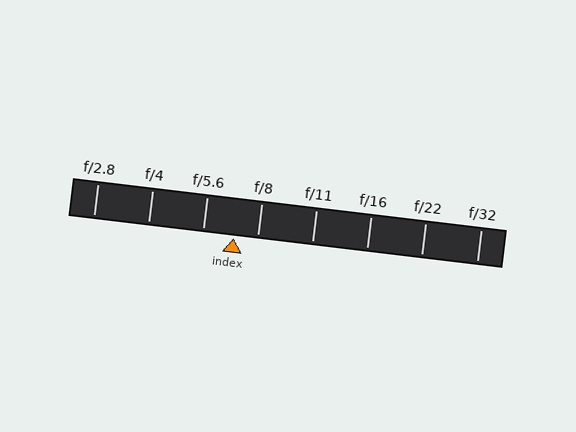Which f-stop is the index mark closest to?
The index mark is closest to f/8.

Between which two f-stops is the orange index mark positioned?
The index mark is between f/5.6 and f/8.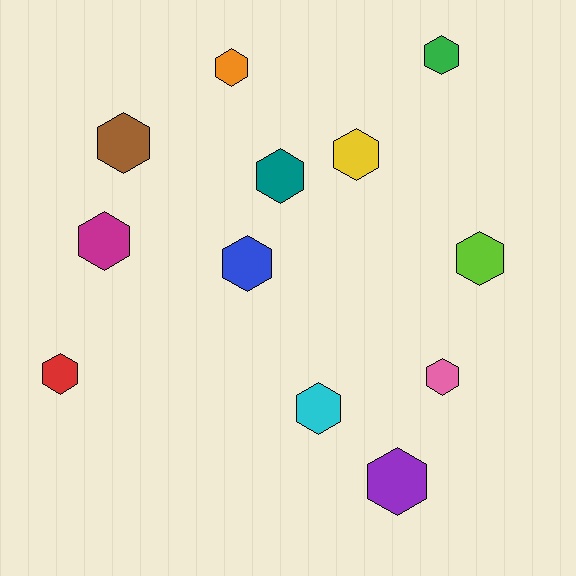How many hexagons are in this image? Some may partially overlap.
There are 12 hexagons.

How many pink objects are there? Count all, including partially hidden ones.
There is 1 pink object.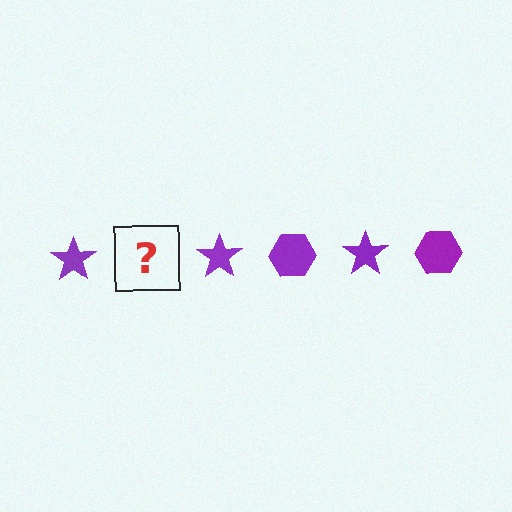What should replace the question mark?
The question mark should be replaced with a purple hexagon.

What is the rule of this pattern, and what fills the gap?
The rule is that the pattern cycles through star, hexagon shapes in purple. The gap should be filled with a purple hexagon.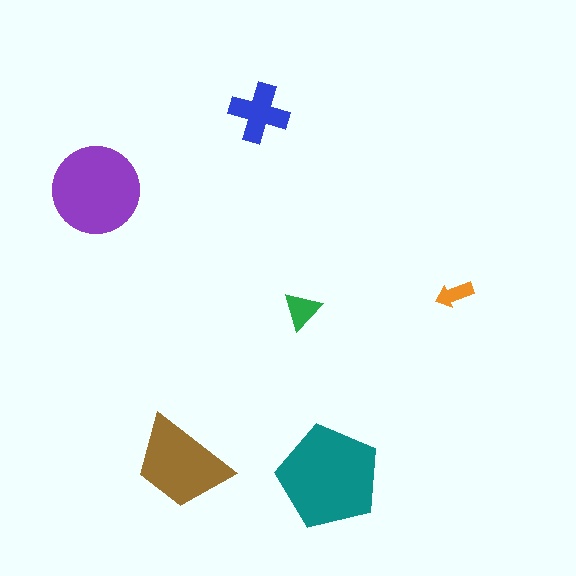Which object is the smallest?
The orange arrow.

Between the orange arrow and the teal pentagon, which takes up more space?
The teal pentagon.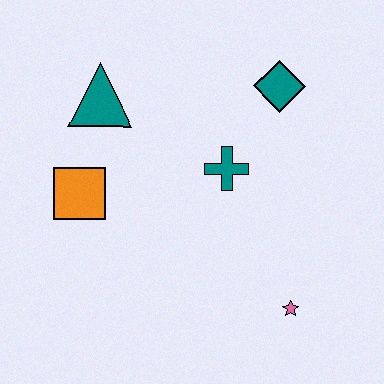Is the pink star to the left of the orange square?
No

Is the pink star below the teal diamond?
Yes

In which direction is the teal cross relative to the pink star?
The teal cross is above the pink star.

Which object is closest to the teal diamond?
The teal cross is closest to the teal diamond.